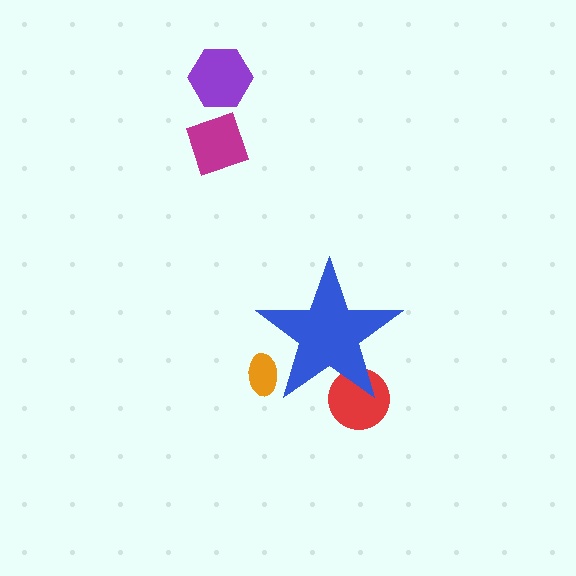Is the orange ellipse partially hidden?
Yes, the orange ellipse is partially hidden behind the blue star.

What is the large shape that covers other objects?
A blue star.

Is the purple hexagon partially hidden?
No, the purple hexagon is fully visible.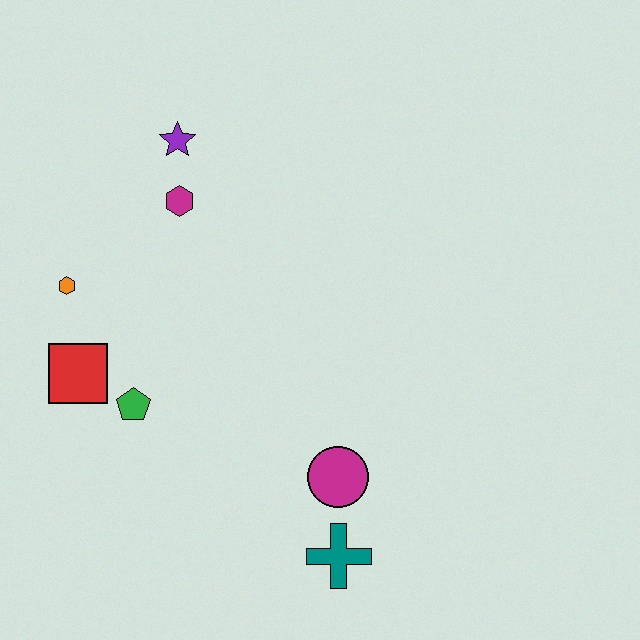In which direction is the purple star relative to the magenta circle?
The purple star is above the magenta circle.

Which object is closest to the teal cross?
The magenta circle is closest to the teal cross.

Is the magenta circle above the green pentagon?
No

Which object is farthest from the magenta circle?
The purple star is farthest from the magenta circle.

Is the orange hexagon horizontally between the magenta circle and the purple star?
No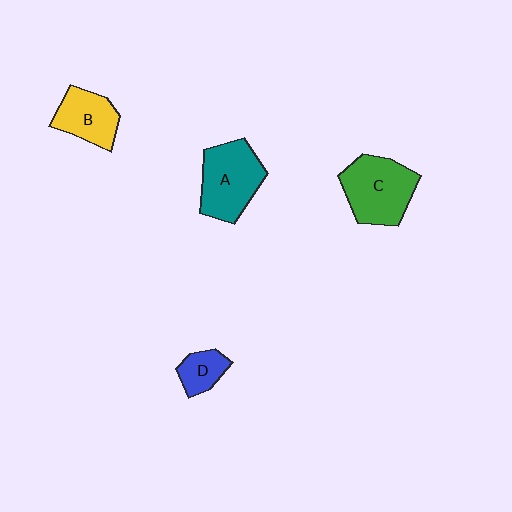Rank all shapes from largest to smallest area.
From largest to smallest: C (green), A (teal), B (yellow), D (blue).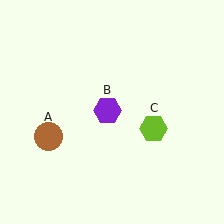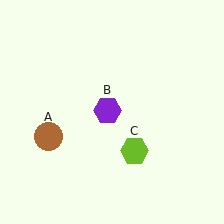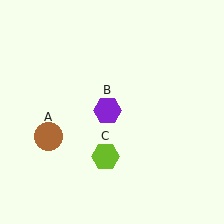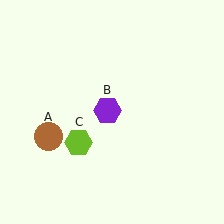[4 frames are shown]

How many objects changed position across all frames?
1 object changed position: lime hexagon (object C).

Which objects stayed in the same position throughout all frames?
Brown circle (object A) and purple hexagon (object B) remained stationary.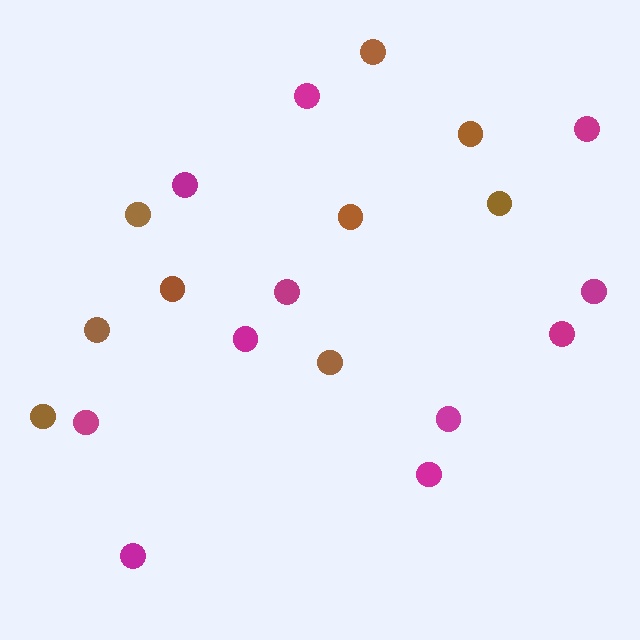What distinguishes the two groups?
There are 2 groups: one group of brown circles (9) and one group of magenta circles (11).